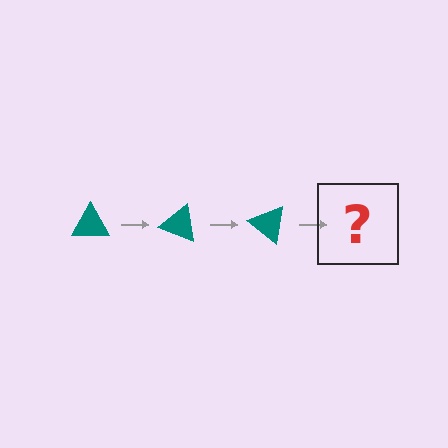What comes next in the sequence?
The next element should be a teal triangle rotated 60 degrees.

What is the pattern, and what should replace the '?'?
The pattern is that the triangle rotates 20 degrees each step. The '?' should be a teal triangle rotated 60 degrees.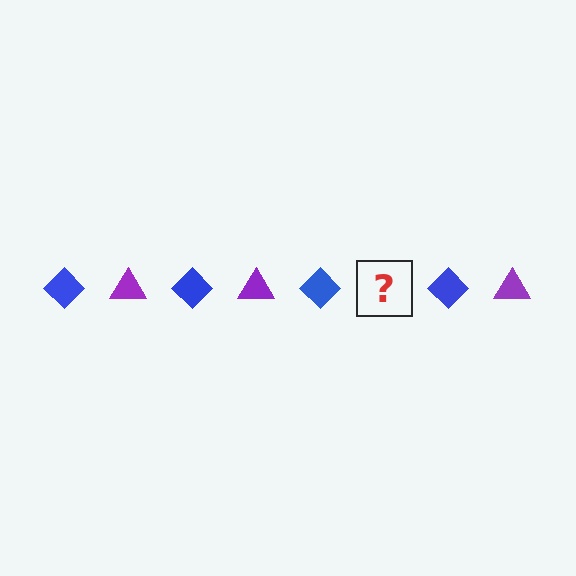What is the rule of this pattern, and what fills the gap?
The rule is that the pattern alternates between blue diamond and purple triangle. The gap should be filled with a purple triangle.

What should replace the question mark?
The question mark should be replaced with a purple triangle.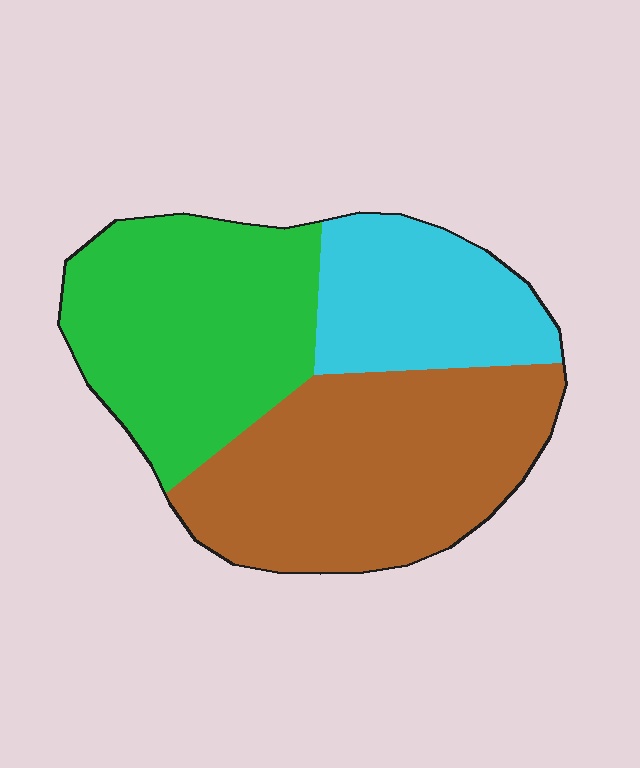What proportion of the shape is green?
Green takes up about three eighths (3/8) of the shape.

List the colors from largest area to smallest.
From largest to smallest: brown, green, cyan.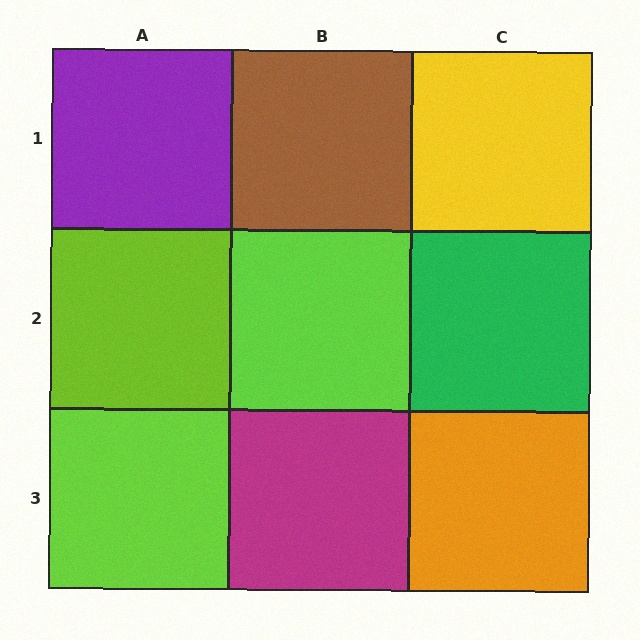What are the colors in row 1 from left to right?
Purple, brown, yellow.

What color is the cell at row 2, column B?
Lime.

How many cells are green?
1 cell is green.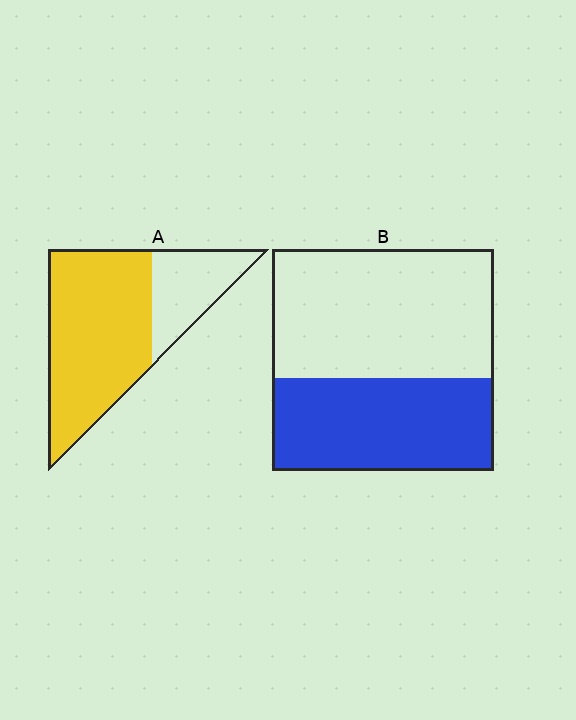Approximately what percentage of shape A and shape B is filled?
A is approximately 70% and B is approximately 40%.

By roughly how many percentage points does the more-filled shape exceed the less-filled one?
By roughly 30 percentage points (A over B).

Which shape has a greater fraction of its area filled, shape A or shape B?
Shape A.